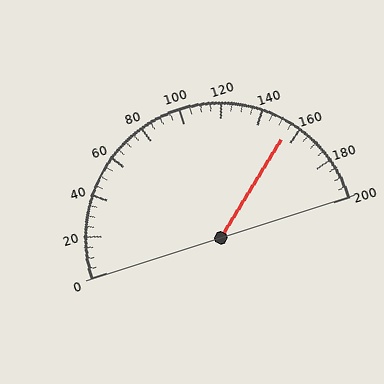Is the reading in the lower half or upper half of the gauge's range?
The reading is in the upper half of the range (0 to 200).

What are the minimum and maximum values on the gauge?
The gauge ranges from 0 to 200.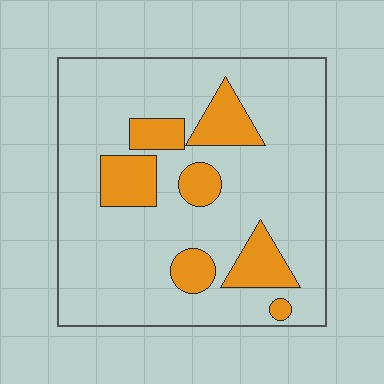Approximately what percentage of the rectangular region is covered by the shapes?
Approximately 20%.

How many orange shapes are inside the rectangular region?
7.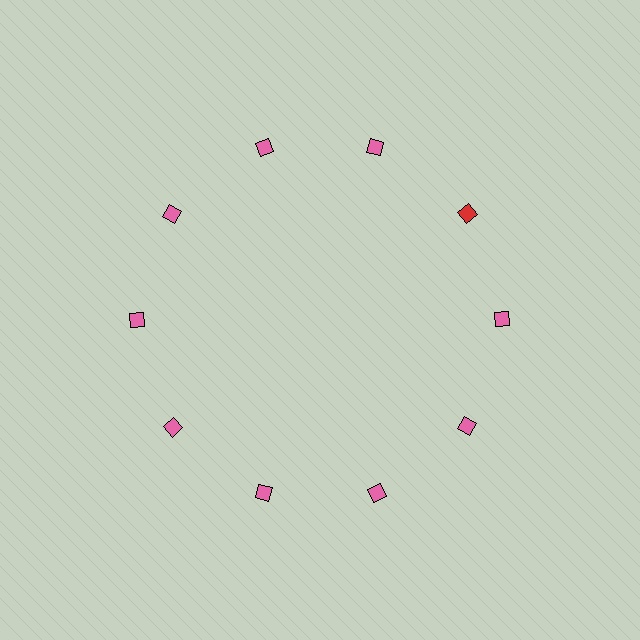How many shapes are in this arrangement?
There are 10 shapes arranged in a ring pattern.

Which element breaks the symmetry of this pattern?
The red diamond at roughly the 2 o'clock position breaks the symmetry. All other shapes are pink diamonds.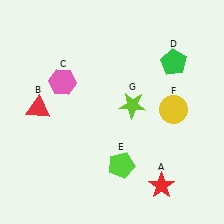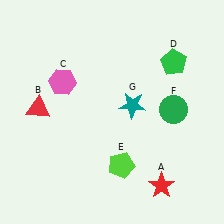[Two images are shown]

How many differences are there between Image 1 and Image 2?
There are 2 differences between the two images.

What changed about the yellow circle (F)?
In Image 1, F is yellow. In Image 2, it changed to green.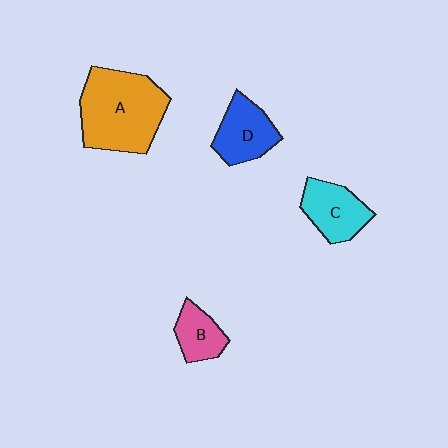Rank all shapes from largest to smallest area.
From largest to smallest: A (orange), D (blue), C (cyan), B (pink).